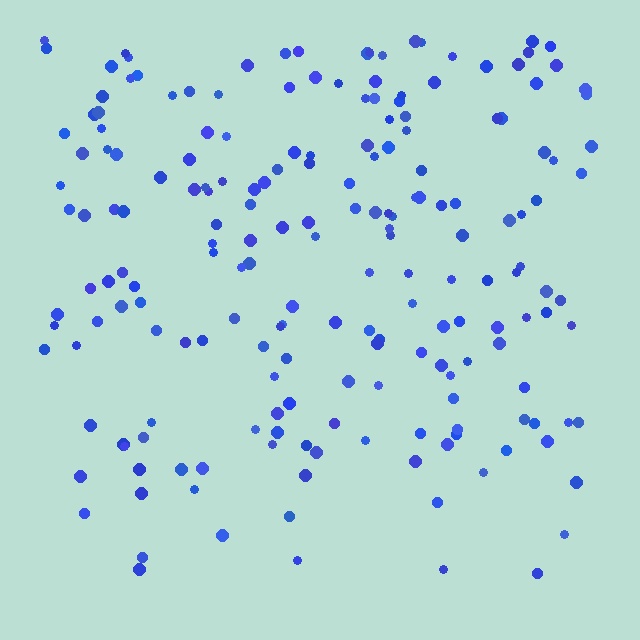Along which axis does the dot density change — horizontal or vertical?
Vertical.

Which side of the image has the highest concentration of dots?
The top.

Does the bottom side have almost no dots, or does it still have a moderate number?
Still a moderate number, just noticeably fewer than the top.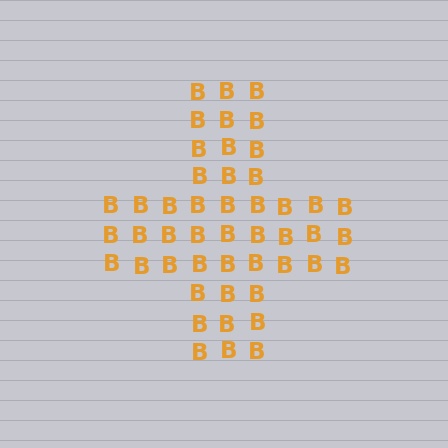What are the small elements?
The small elements are letter B's.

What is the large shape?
The large shape is a cross.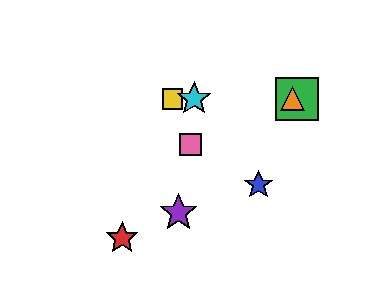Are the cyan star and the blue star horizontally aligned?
No, the cyan star is at y≈99 and the blue star is at y≈185.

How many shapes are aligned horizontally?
4 shapes (the green square, the yellow square, the orange triangle, the cyan star) are aligned horizontally.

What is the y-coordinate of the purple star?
The purple star is at y≈213.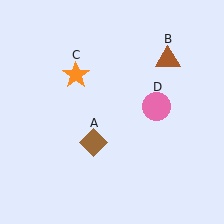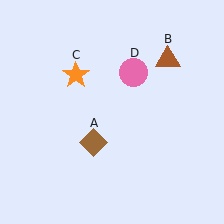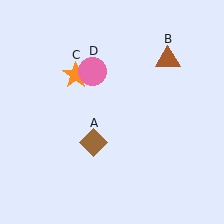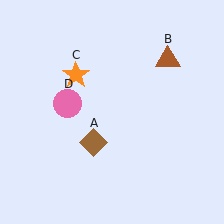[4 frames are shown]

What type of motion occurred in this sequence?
The pink circle (object D) rotated counterclockwise around the center of the scene.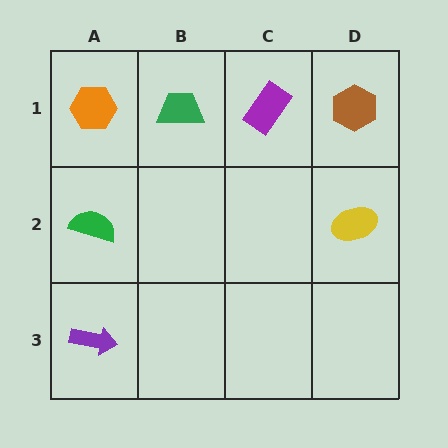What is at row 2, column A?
A green semicircle.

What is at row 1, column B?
A green trapezoid.